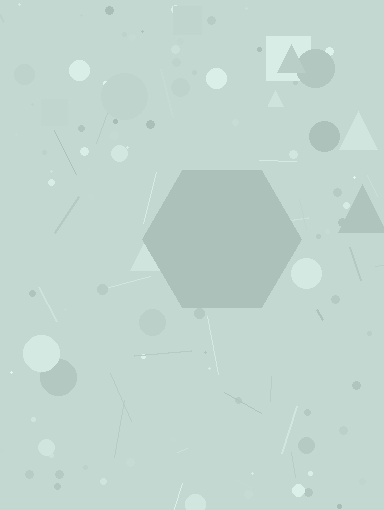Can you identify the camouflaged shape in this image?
The camouflaged shape is a hexagon.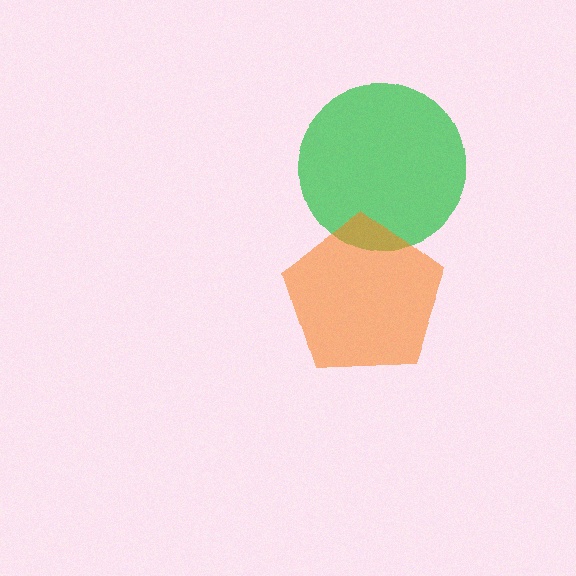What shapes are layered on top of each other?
The layered shapes are: a green circle, an orange pentagon.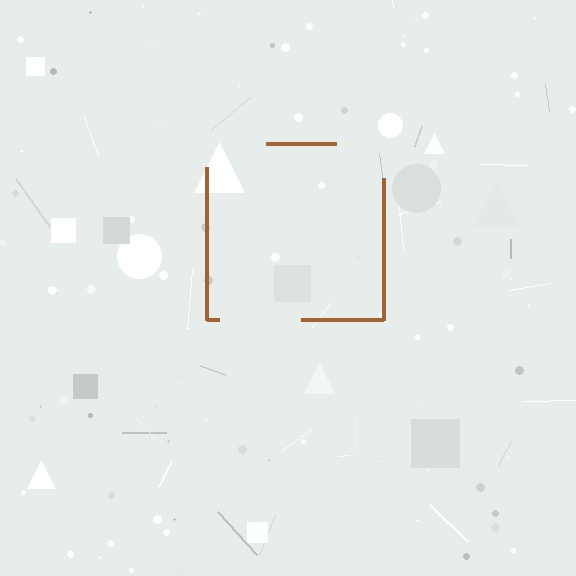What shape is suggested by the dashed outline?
The dashed outline suggests a square.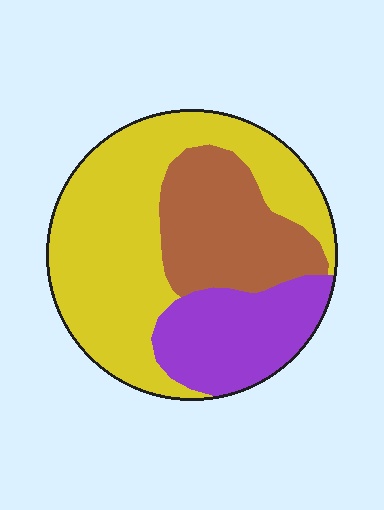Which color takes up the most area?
Yellow, at roughly 50%.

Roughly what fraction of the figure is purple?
Purple takes up about one fifth (1/5) of the figure.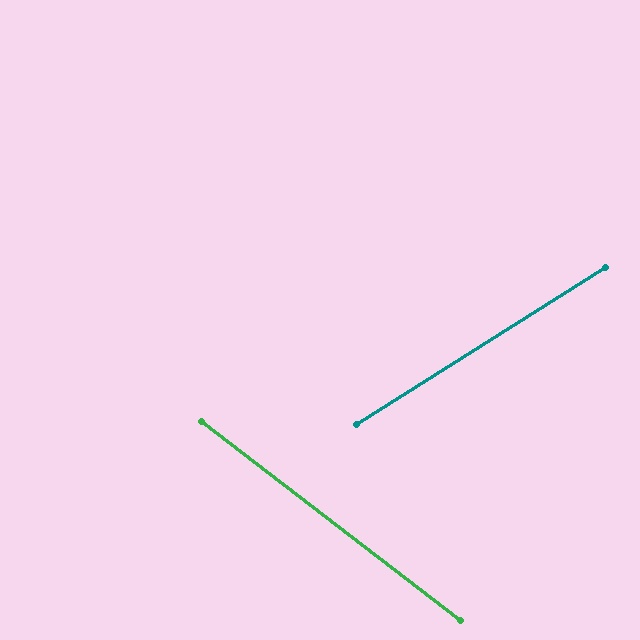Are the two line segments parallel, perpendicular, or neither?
Neither parallel nor perpendicular — they differ by about 70°.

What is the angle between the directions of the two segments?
Approximately 70 degrees.